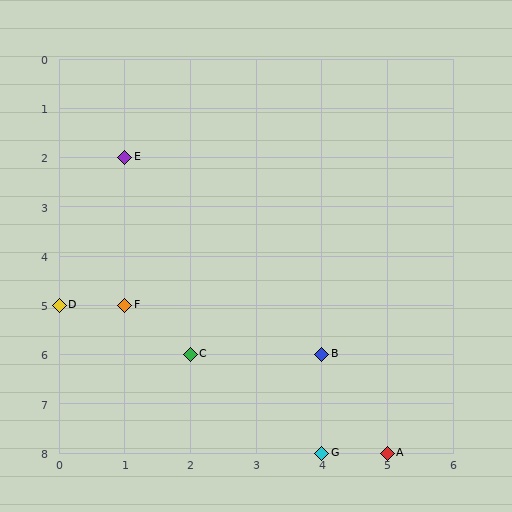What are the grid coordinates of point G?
Point G is at grid coordinates (4, 8).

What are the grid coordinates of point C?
Point C is at grid coordinates (2, 6).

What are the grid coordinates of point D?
Point D is at grid coordinates (0, 5).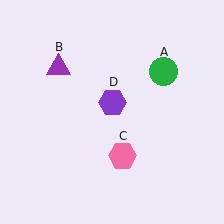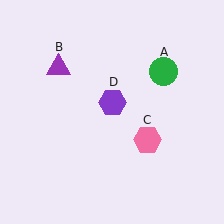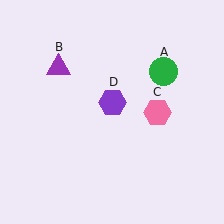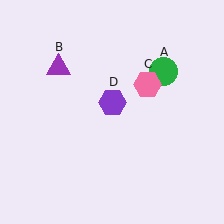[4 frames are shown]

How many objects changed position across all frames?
1 object changed position: pink hexagon (object C).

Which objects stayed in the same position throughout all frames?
Green circle (object A) and purple triangle (object B) and purple hexagon (object D) remained stationary.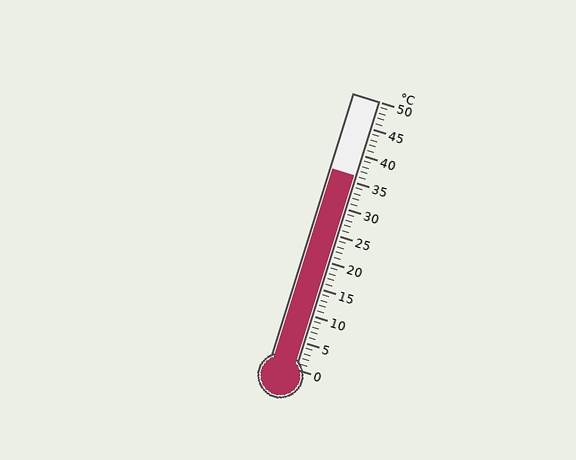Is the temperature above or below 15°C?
The temperature is above 15°C.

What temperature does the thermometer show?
The thermometer shows approximately 36°C.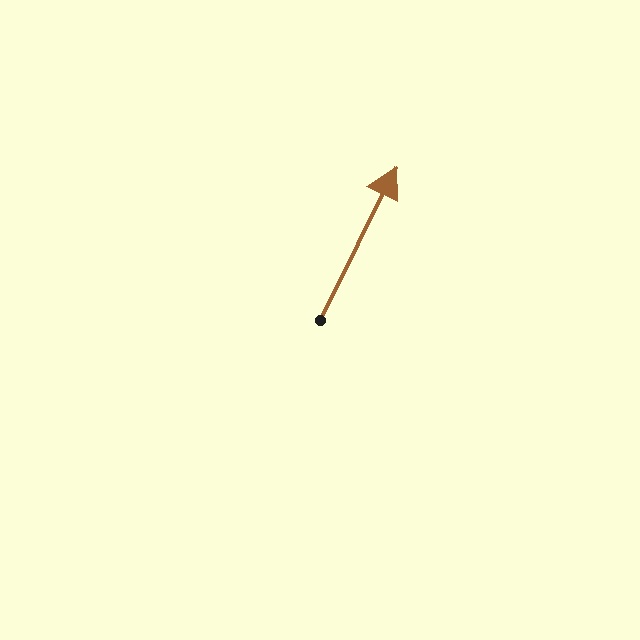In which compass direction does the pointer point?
Northeast.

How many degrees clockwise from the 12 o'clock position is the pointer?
Approximately 26 degrees.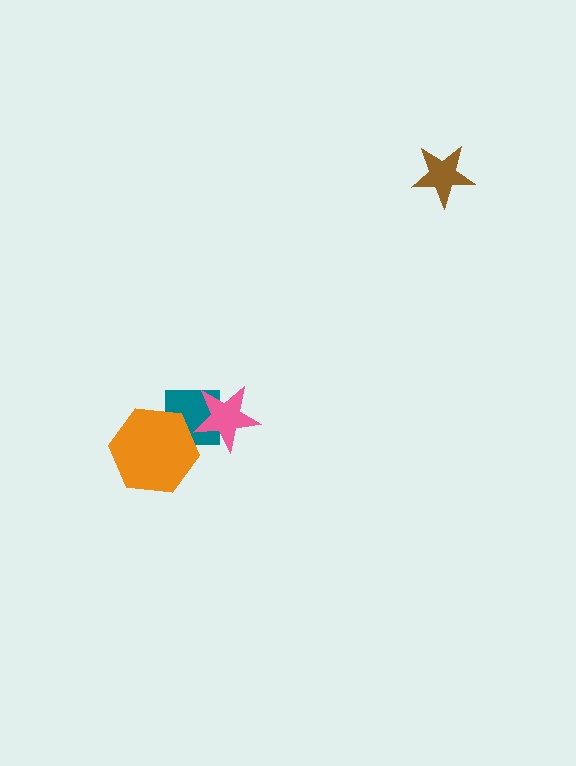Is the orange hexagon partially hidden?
No, no other shape covers it.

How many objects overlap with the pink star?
1 object overlaps with the pink star.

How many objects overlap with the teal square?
2 objects overlap with the teal square.